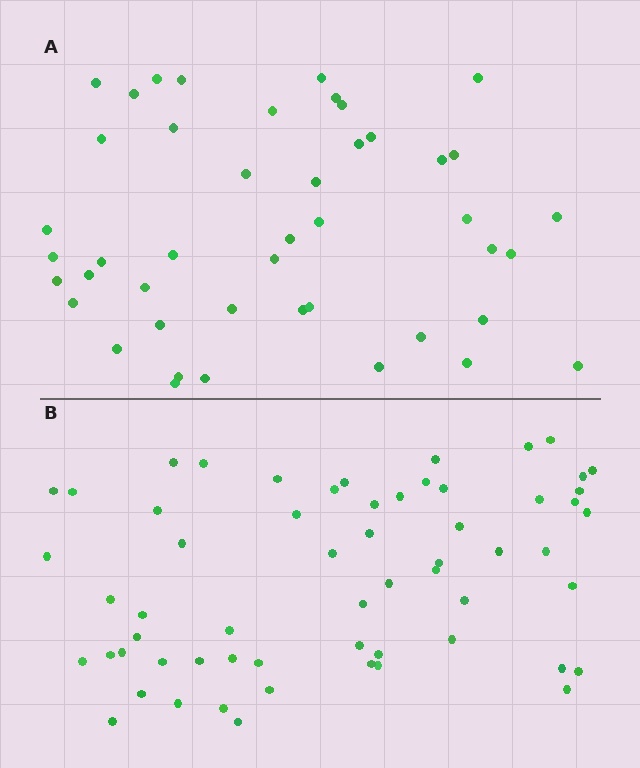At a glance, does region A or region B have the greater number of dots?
Region B (the bottom region) has more dots.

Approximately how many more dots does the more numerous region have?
Region B has approximately 15 more dots than region A.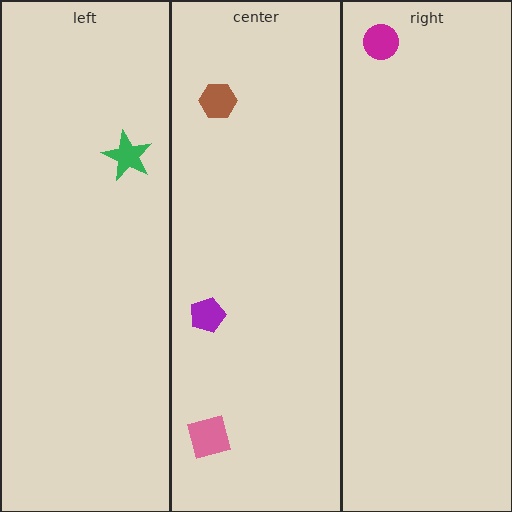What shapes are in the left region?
The green star.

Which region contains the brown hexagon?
The center region.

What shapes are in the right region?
The magenta circle.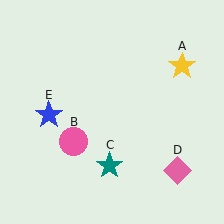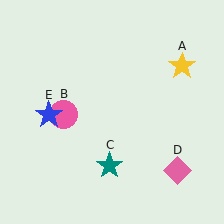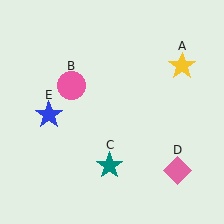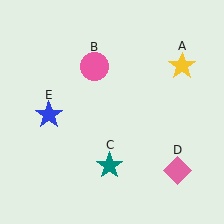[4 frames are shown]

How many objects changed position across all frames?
1 object changed position: pink circle (object B).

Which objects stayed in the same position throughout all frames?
Yellow star (object A) and teal star (object C) and pink diamond (object D) and blue star (object E) remained stationary.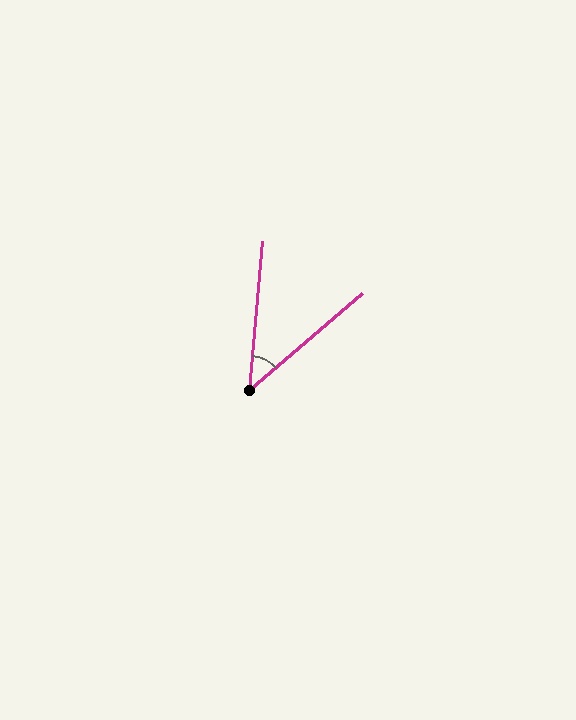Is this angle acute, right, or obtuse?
It is acute.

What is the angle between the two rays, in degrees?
Approximately 44 degrees.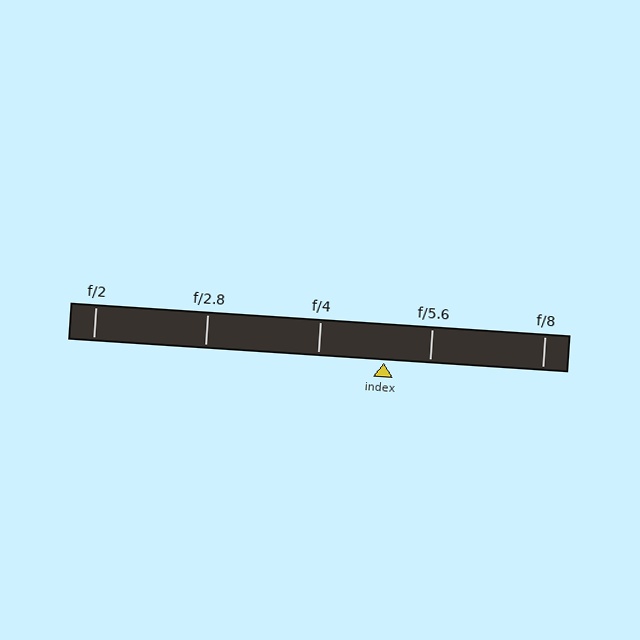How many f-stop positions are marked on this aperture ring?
There are 5 f-stop positions marked.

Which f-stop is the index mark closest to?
The index mark is closest to f/5.6.